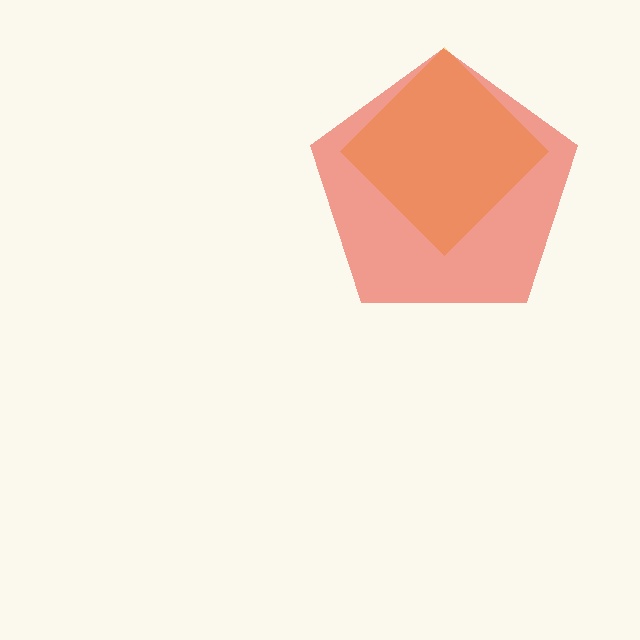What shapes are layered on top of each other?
The layered shapes are: a yellow diamond, a red pentagon.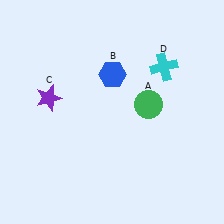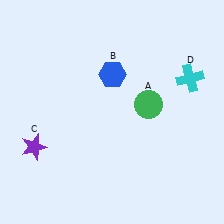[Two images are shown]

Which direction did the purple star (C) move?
The purple star (C) moved down.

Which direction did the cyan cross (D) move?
The cyan cross (D) moved right.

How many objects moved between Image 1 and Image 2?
2 objects moved between the two images.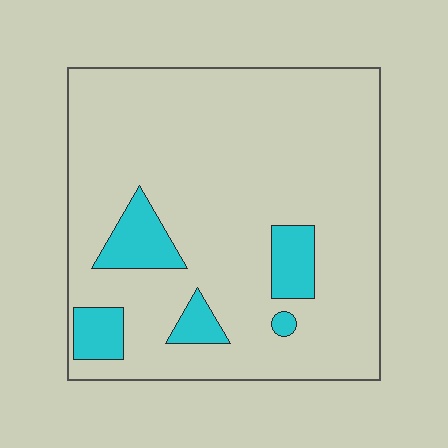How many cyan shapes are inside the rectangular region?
5.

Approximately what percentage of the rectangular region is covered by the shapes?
Approximately 15%.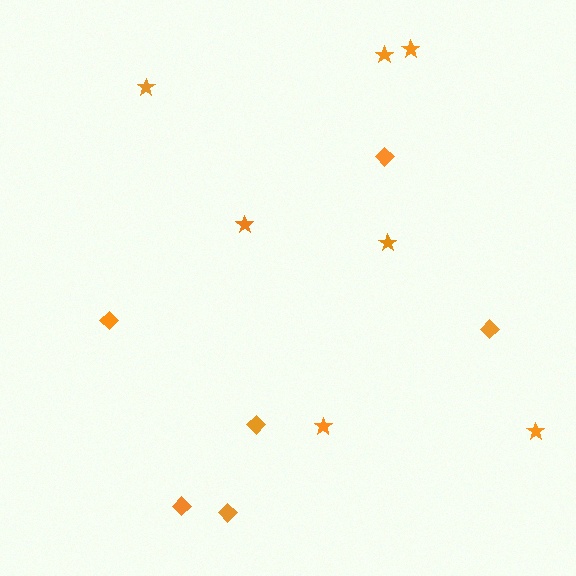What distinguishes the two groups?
There are 2 groups: one group of stars (7) and one group of diamonds (6).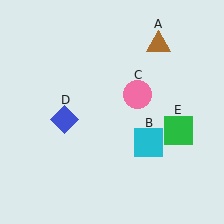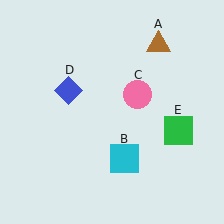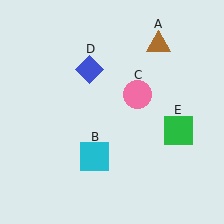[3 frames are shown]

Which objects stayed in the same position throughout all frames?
Brown triangle (object A) and pink circle (object C) and green square (object E) remained stationary.